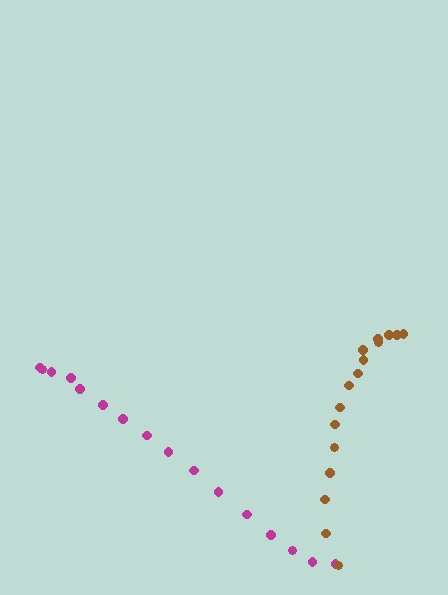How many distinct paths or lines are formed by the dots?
There are 2 distinct paths.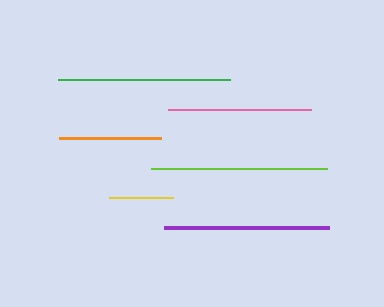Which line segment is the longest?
The lime line is the longest at approximately 176 pixels.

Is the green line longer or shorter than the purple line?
The green line is longer than the purple line.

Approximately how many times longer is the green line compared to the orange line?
The green line is approximately 1.7 times the length of the orange line.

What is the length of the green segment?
The green segment is approximately 172 pixels long.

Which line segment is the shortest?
The yellow line is the shortest at approximately 64 pixels.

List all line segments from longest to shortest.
From longest to shortest: lime, green, purple, pink, orange, yellow.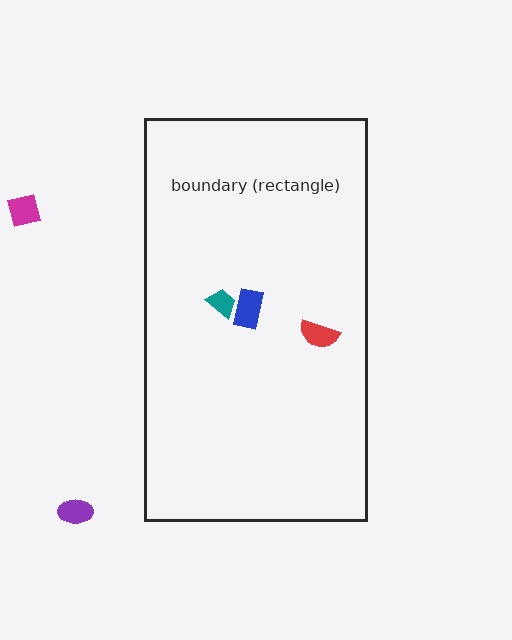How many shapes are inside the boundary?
3 inside, 2 outside.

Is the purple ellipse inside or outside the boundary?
Outside.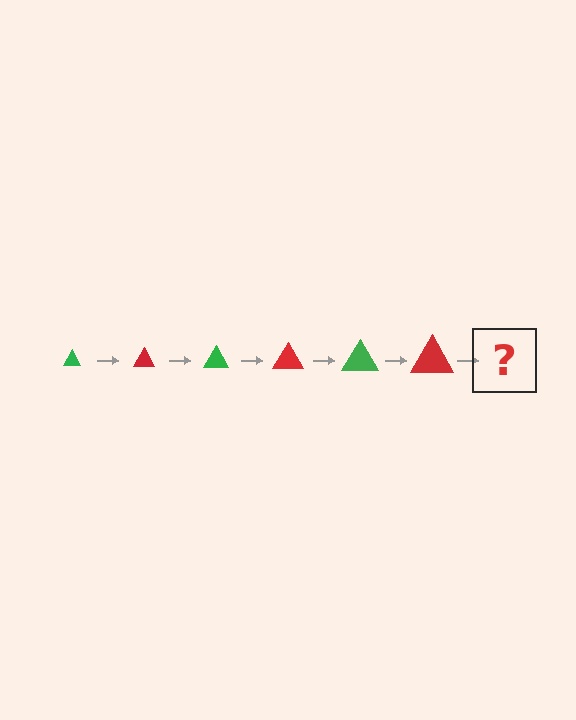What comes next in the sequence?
The next element should be a green triangle, larger than the previous one.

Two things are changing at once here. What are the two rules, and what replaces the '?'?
The two rules are that the triangle grows larger each step and the color cycles through green and red. The '?' should be a green triangle, larger than the previous one.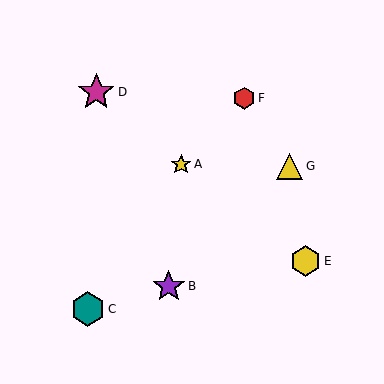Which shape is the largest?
The magenta star (labeled D) is the largest.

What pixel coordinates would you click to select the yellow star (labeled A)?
Click at (181, 164) to select the yellow star A.